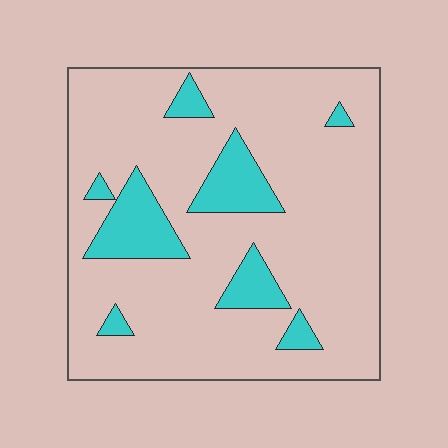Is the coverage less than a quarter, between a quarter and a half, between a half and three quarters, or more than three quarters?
Less than a quarter.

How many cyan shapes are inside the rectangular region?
8.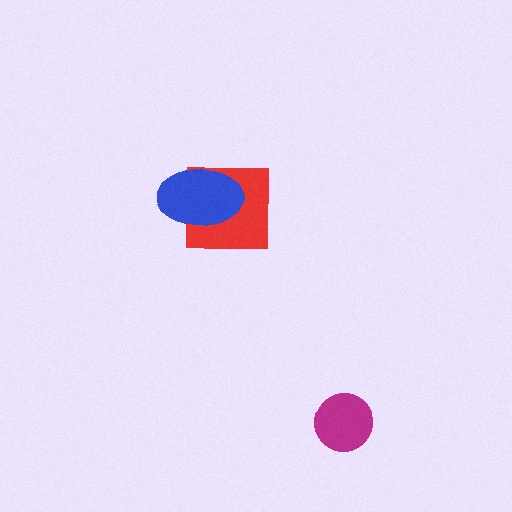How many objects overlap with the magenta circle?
0 objects overlap with the magenta circle.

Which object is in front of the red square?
The blue ellipse is in front of the red square.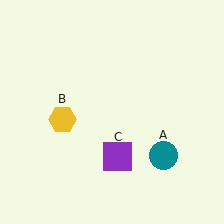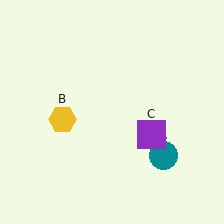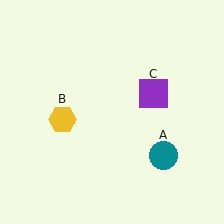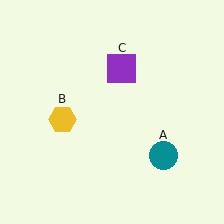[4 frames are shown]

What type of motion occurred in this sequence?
The purple square (object C) rotated counterclockwise around the center of the scene.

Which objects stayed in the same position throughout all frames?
Teal circle (object A) and yellow hexagon (object B) remained stationary.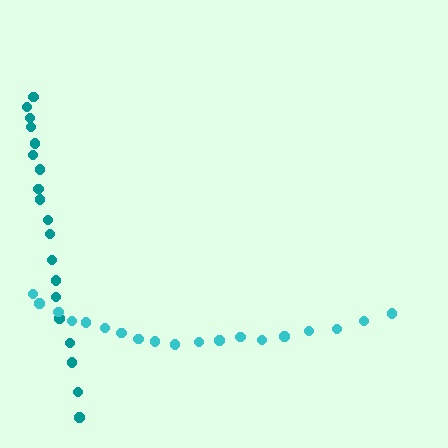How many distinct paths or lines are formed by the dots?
There are 2 distinct paths.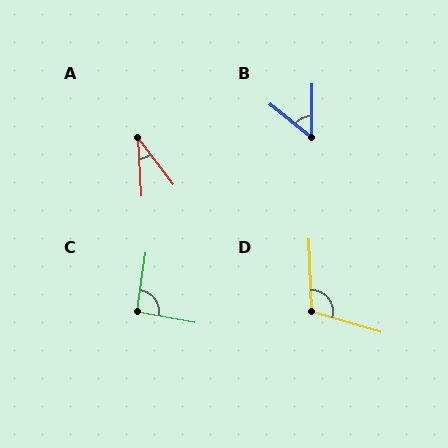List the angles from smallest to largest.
A (33°), B (51°), C (93°), D (108°).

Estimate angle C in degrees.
Approximately 93 degrees.